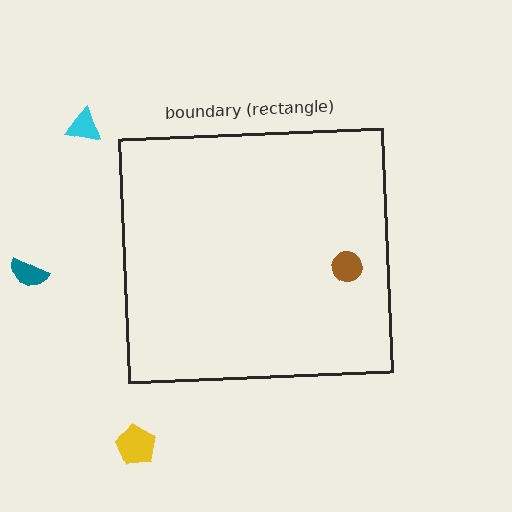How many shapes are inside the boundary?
1 inside, 3 outside.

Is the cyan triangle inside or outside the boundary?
Outside.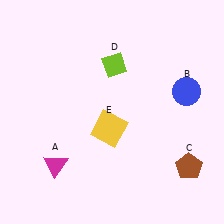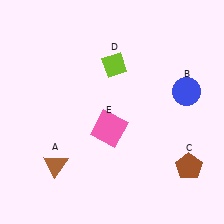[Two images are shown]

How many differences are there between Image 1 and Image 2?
There are 2 differences between the two images.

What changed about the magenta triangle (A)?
In Image 1, A is magenta. In Image 2, it changed to brown.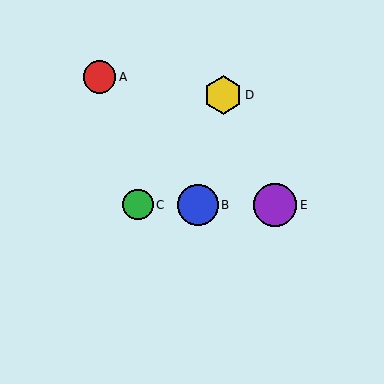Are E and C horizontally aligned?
Yes, both are at y≈205.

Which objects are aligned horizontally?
Objects B, C, E are aligned horizontally.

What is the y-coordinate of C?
Object C is at y≈205.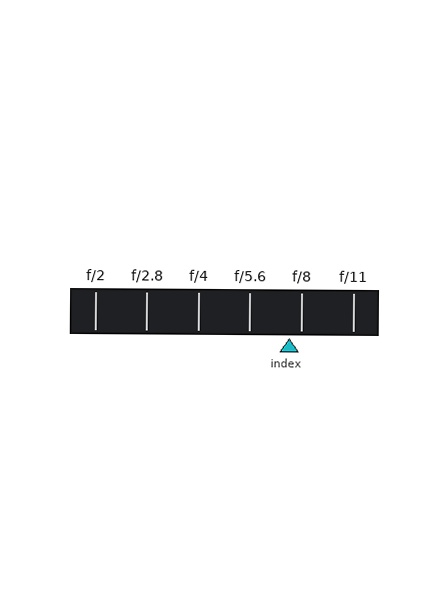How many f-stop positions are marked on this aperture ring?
There are 6 f-stop positions marked.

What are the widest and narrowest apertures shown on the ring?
The widest aperture shown is f/2 and the narrowest is f/11.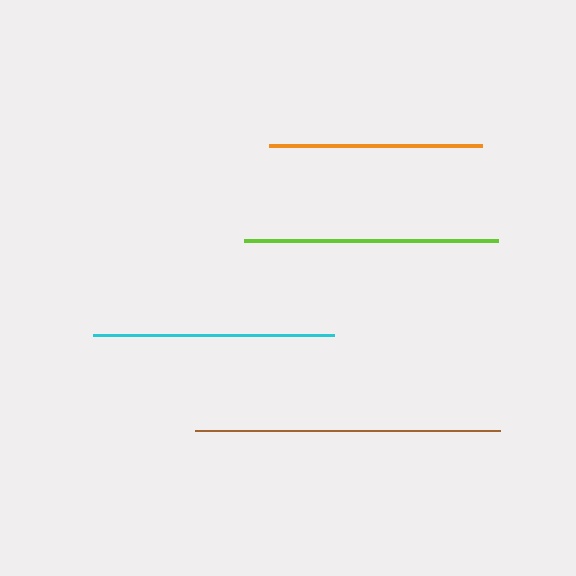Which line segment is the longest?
The brown line is the longest at approximately 305 pixels.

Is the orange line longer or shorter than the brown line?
The brown line is longer than the orange line.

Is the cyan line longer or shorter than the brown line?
The brown line is longer than the cyan line.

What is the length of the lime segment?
The lime segment is approximately 254 pixels long.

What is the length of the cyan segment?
The cyan segment is approximately 241 pixels long.